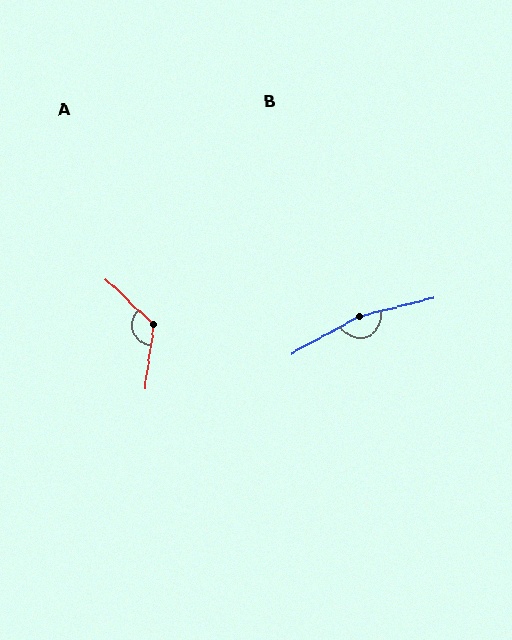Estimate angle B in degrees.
Approximately 164 degrees.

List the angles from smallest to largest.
A (125°), B (164°).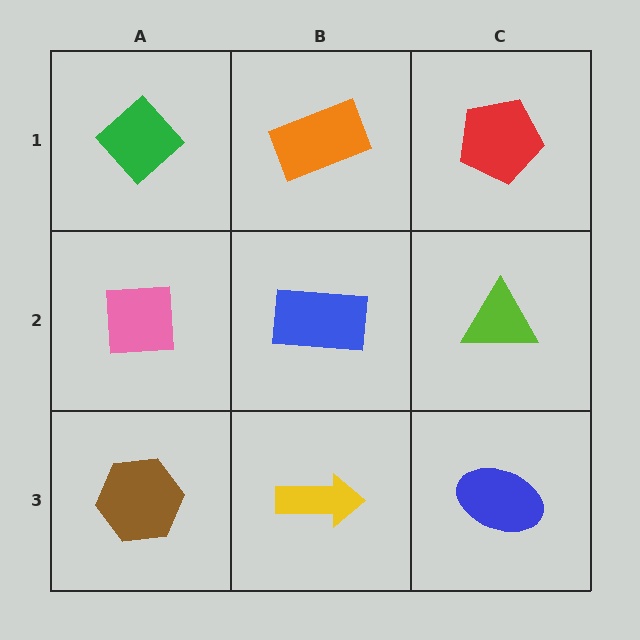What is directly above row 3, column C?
A lime triangle.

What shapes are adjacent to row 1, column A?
A pink square (row 2, column A), an orange rectangle (row 1, column B).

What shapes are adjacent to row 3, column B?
A blue rectangle (row 2, column B), a brown hexagon (row 3, column A), a blue ellipse (row 3, column C).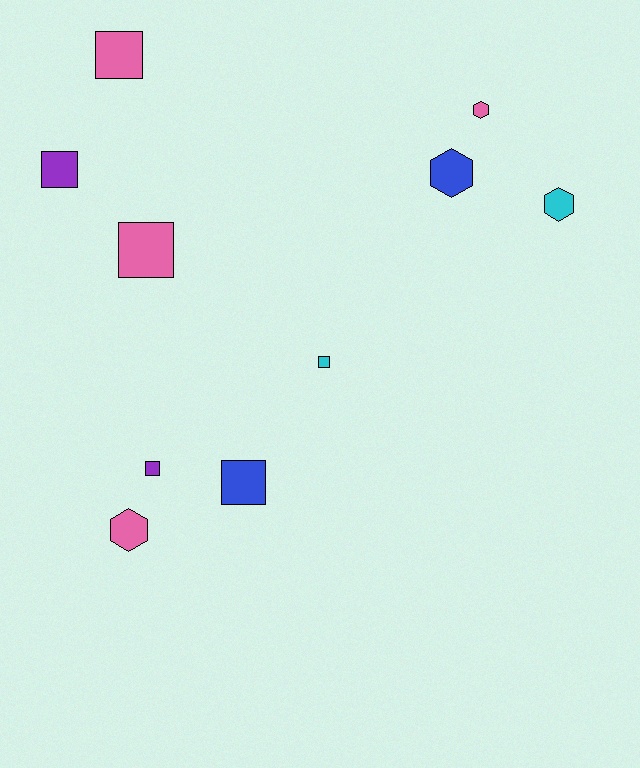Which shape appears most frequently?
Square, with 6 objects.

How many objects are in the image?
There are 10 objects.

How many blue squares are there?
There is 1 blue square.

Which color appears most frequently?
Pink, with 4 objects.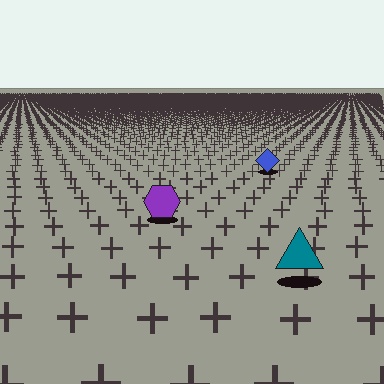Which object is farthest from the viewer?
The blue diamond is farthest from the viewer. It appears smaller and the ground texture around it is denser.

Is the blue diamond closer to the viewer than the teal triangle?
No. The teal triangle is closer — you can tell from the texture gradient: the ground texture is coarser near it.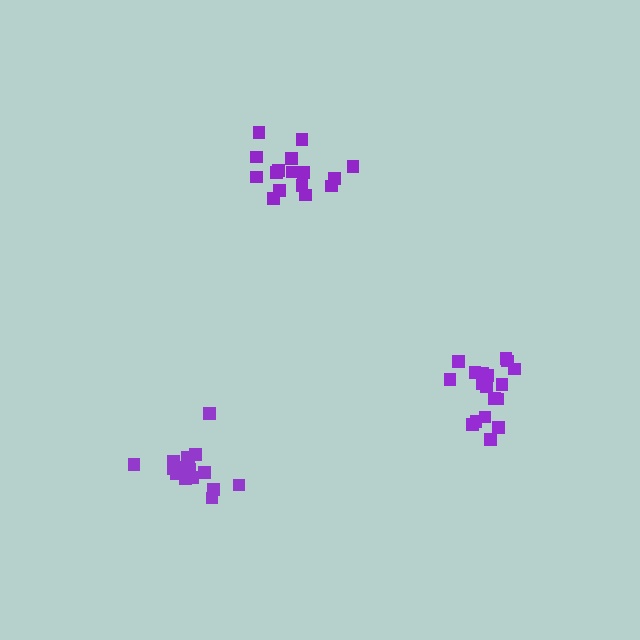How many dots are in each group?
Group 1: 16 dots, Group 2: 18 dots, Group 3: 16 dots (50 total).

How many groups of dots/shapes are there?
There are 3 groups.